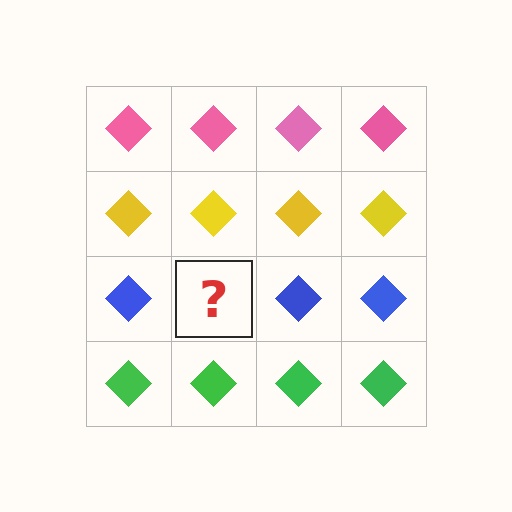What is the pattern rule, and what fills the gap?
The rule is that each row has a consistent color. The gap should be filled with a blue diamond.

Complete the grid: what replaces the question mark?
The question mark should be replaced with a blue diamond.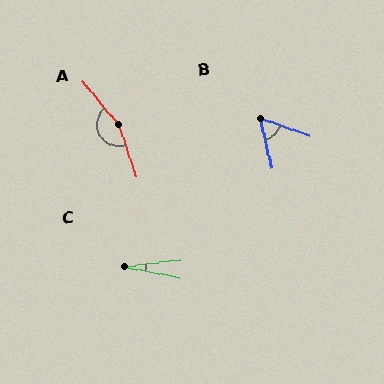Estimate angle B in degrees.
Approximately 57 degrees.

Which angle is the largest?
A, at approximately 160 degrees.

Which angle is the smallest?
C, at approximately 18 degrees.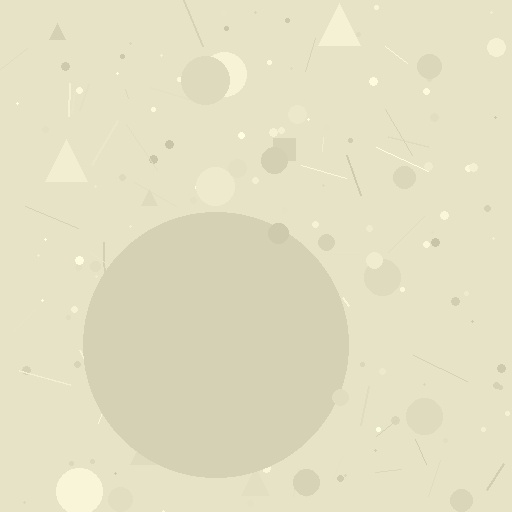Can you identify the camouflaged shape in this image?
The camouflaged shape is a circle.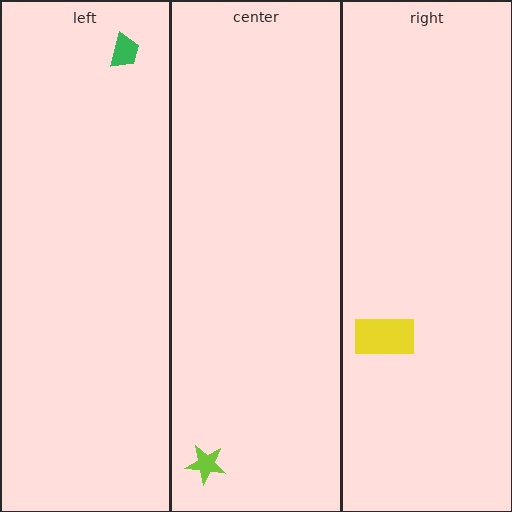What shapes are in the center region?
The lime star.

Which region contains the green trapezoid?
The left region.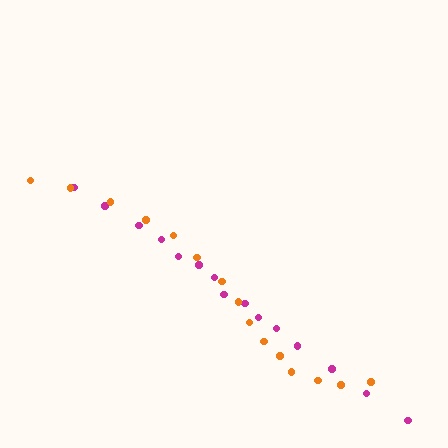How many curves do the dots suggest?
There are 2 distinct paths.